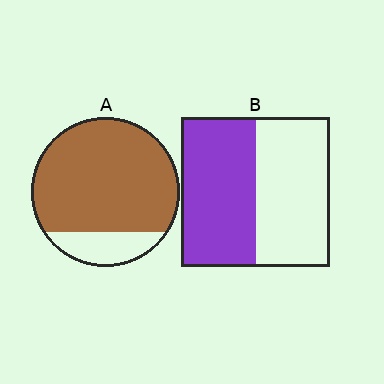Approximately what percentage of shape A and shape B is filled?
A is approximately 80% and B is approximately 50%.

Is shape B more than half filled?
Roughly half.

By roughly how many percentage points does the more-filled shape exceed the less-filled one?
By roughly 30 percentage points (A over B).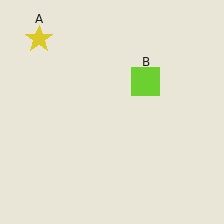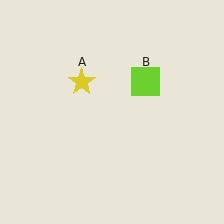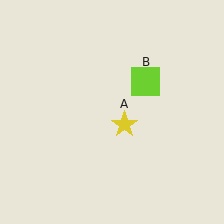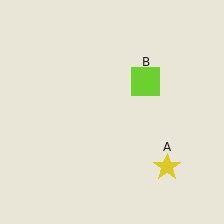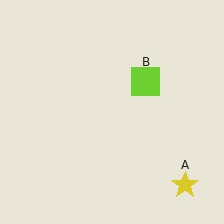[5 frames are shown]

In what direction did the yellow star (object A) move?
The yellow star (object A) moved down and to the right.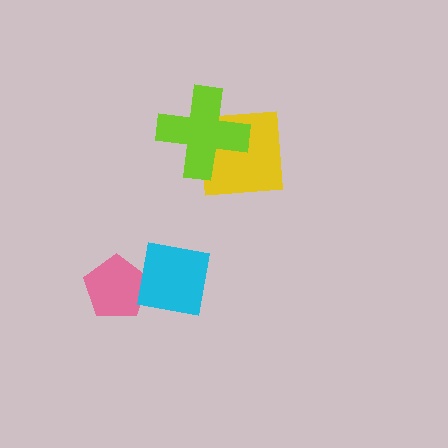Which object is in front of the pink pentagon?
The cyan square is in front of the pink pentagon.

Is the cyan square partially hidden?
No, no other shape covers it.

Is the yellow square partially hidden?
Yes, it is partially covered by another shape.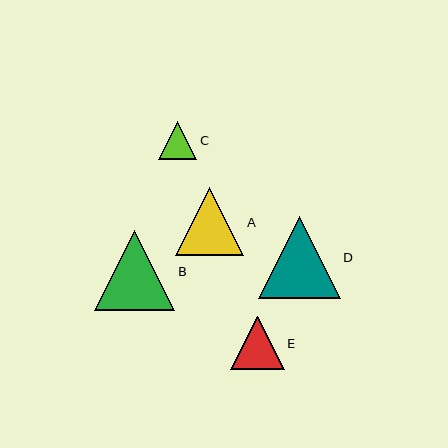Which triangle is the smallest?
Triangle C is the smallest with a size of approximately 39 pixels.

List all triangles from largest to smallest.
From largest to smallest: D, B, A, E, C.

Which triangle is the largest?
Triangle D is the largest with a size of approximately 81 pixels.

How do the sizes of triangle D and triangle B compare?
Triangle D and triangle B are approximately the same size.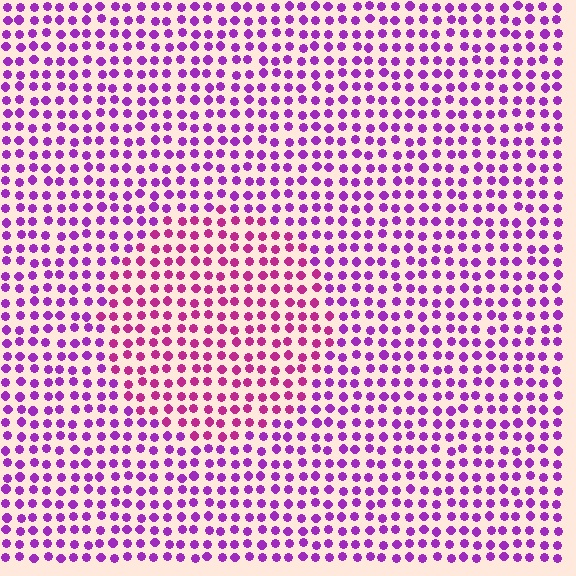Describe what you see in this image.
The image is filled with small purple elements in a uniform arrangement. A circle-shaped region is visible where the elements are tinted to a slightly different hue, forming a subtle color boundary.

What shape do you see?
I see a circle.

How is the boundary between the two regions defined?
The boundary is defined purely by a slight shift in hue (about 32 degrees). Spacing, size, and orientation are identical on both sides.